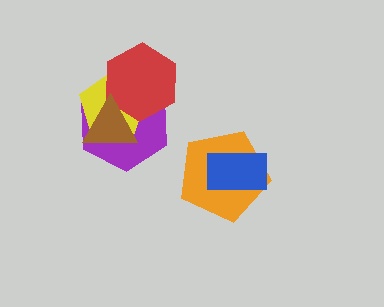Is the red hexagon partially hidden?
Yes, it is partially covered by another shape.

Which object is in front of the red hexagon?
The brown triangle is in front of the red hexagon.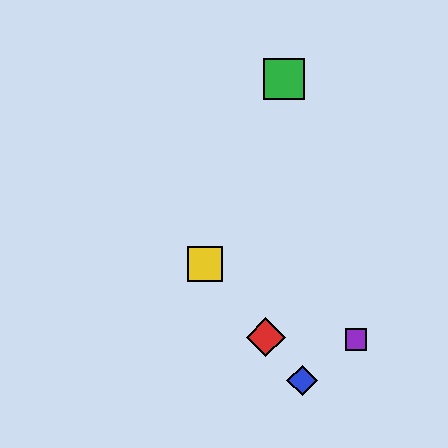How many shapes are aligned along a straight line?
3 shapes (the red diamond, the blue diamond, the yellow square) are aligned along a straight line.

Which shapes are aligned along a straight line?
The red diamond, the blue diamond, the yellow square are aligned along a straight line.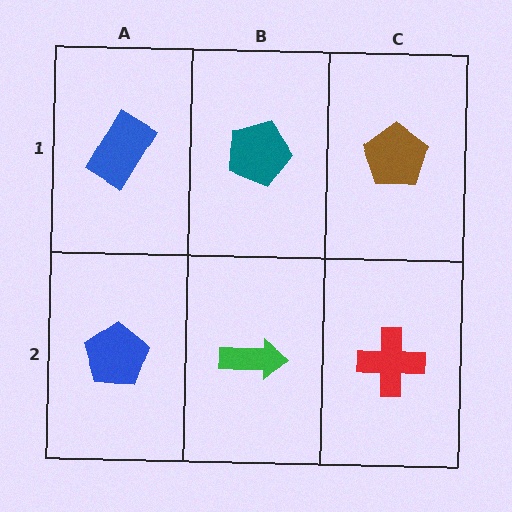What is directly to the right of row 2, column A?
A green arrow.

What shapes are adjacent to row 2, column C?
A brown pentagon (row 1, column C), a green arrow (row 2, column B).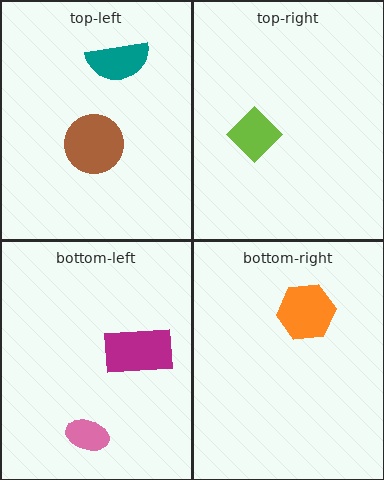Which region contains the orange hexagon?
The bottom-right region.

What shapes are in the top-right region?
The lime diamond.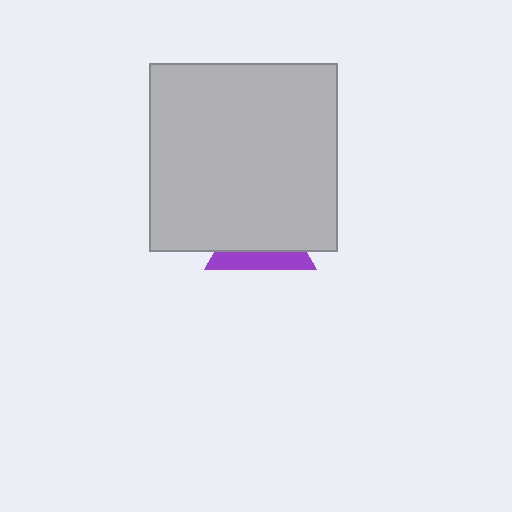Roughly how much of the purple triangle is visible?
A small part of it is visible (roughly 33%).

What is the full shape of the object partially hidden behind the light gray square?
The partially hidden object is a purple triangle.